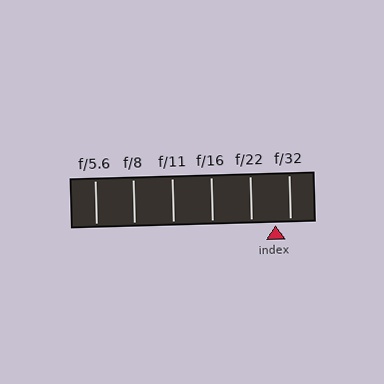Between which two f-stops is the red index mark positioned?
The index mark is between f/22 and f/32.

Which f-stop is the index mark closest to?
The index mark is closest to f/32.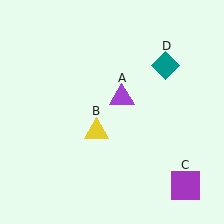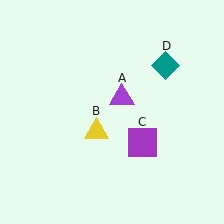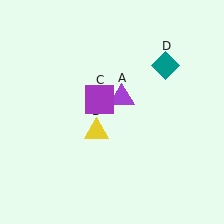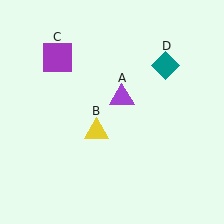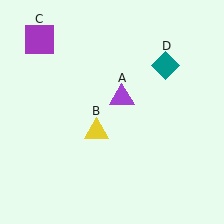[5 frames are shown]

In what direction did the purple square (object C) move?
The purple square (object C) moved up and to the left.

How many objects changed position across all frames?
1 object changed position: purple square (object C).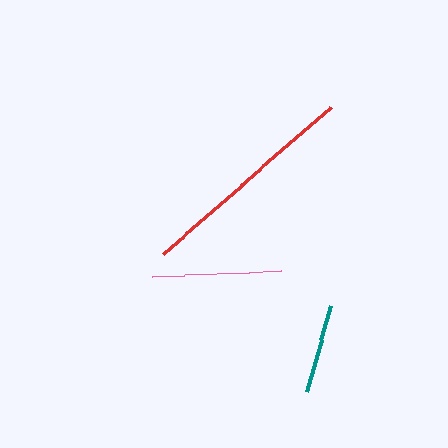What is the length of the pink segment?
The pink segment is approximately 129 pixels long.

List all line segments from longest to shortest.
From longest to shortest: red, pink, teal.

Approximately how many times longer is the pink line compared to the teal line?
The pink line is approximately 1.5 times the length of the teal line.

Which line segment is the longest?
The red line is the longest at approximately 223 pixels.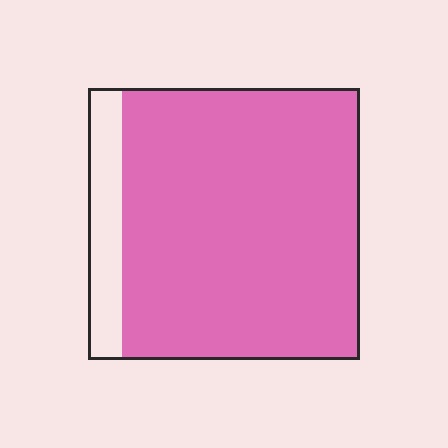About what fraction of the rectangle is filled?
About seven eighths (7/8).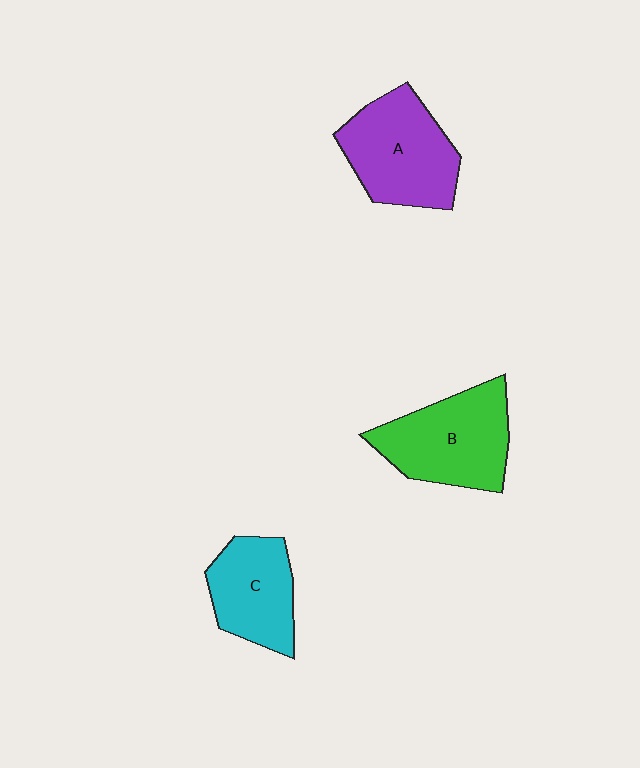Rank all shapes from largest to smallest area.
From largest to smallest: B (green), A (purple), C (cyan).